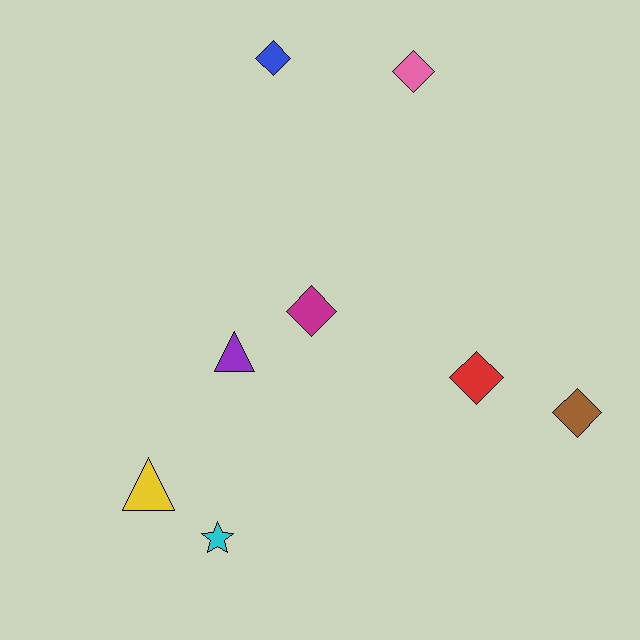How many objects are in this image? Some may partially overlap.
There are 8 objects.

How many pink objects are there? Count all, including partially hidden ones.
There is 1 pink object.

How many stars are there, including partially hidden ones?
There is 1 star.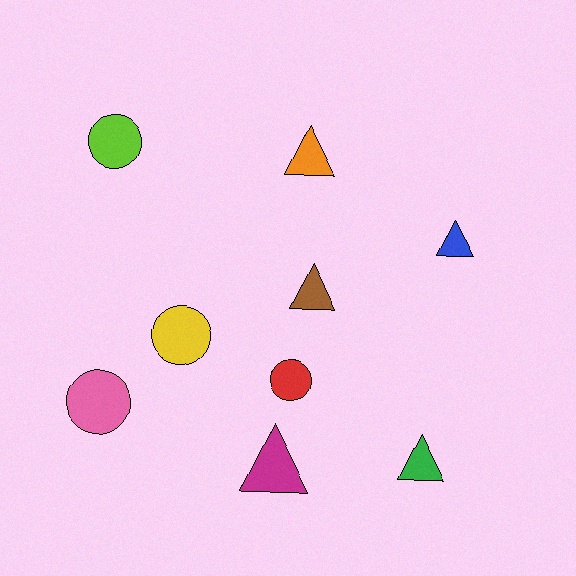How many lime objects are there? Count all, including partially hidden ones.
There is 1 lime object.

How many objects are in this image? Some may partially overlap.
There are 9 objects.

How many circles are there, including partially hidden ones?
There are 4 circles.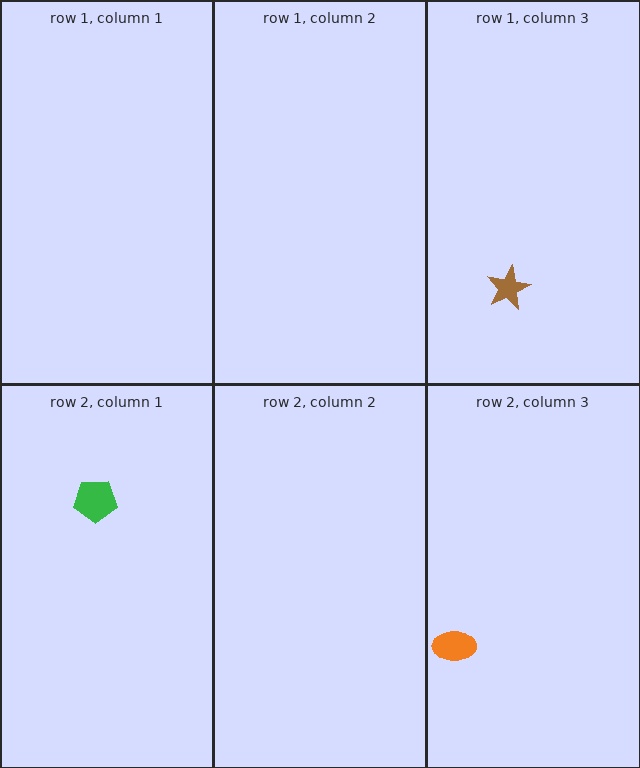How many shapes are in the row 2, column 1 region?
1.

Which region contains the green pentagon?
The row 2, column 1 region.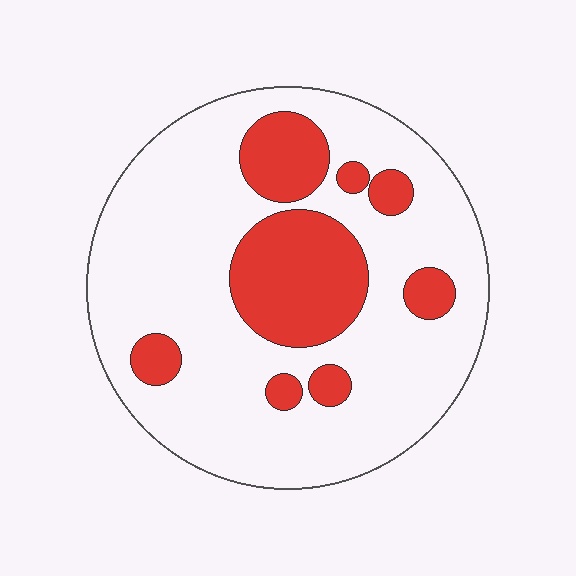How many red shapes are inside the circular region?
8.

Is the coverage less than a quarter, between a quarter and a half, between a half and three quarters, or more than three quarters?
Less than a quarter.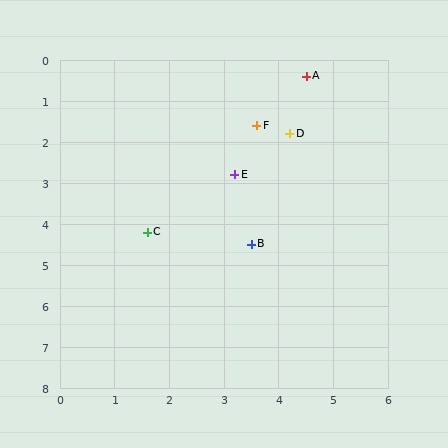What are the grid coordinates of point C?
Point C is at approximately (1.6, 4.2).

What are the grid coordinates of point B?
Point B is at approximately (3.5, 4.5).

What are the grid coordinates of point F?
Point F is at approximately (3.6, 1.6).